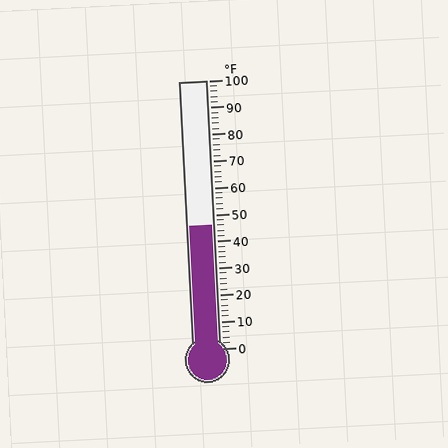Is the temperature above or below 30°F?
The temperature is above 30°F.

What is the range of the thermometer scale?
The thermometer scale ranges from 0°F to 100°F.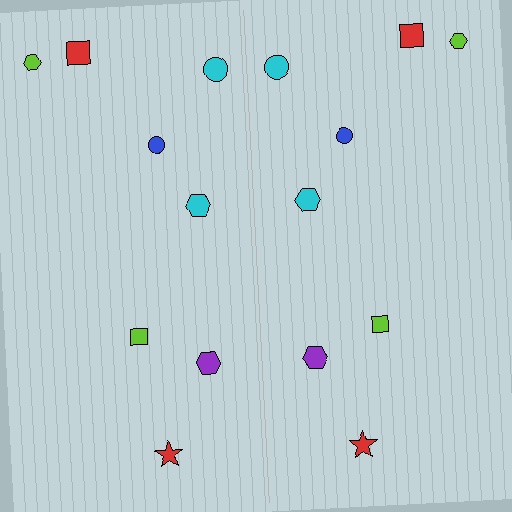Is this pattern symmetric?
Yes, this pattern has bilateral (reflection) symmetry.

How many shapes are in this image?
There are 16 shapes in this image.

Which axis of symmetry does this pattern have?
The pattern has a vertical axis of symmetry running through the center of the image.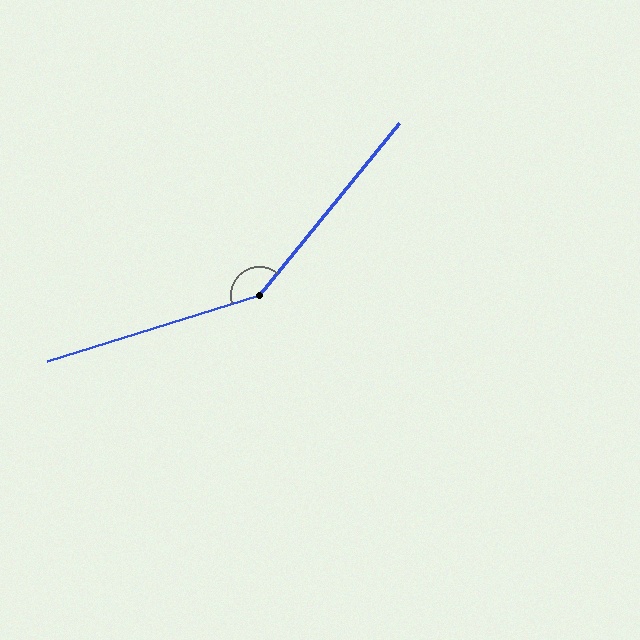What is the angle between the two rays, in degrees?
Approximately 146 degrees.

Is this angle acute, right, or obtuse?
It is obtuse.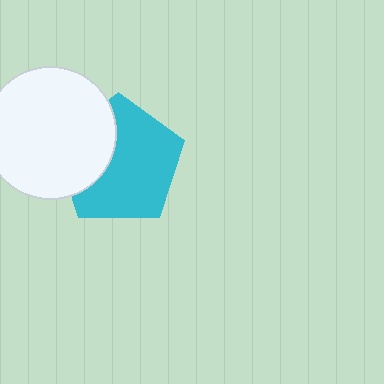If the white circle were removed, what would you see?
You would see the complete cyan pentagon.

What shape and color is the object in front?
The object in front is a white circle.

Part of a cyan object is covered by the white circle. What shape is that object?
It is a pentagon.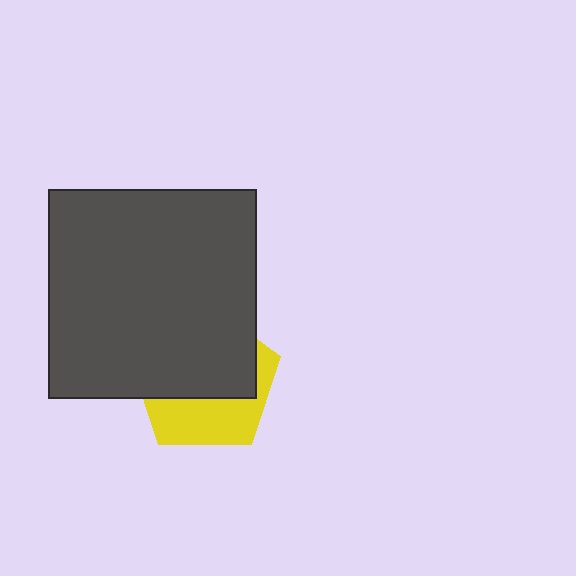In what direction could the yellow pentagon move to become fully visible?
The yellow pentagon could move down. That would shift it out from behind the dark gray square entirely.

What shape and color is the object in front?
The object in front is a dark gray square.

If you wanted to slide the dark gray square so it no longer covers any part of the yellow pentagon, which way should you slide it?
Slide it up — that is the most direct way to separate the two shapes.